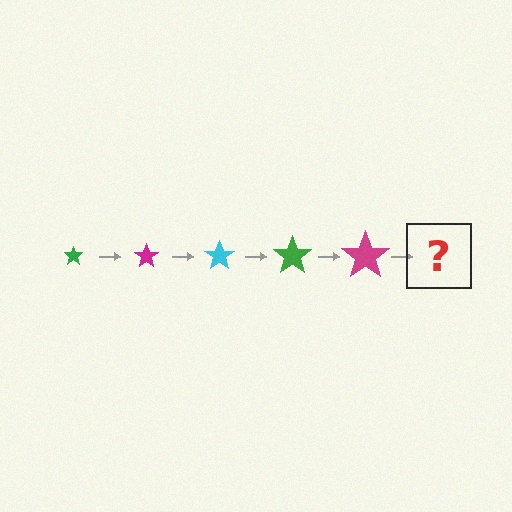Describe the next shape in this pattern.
It should be a cyan star, larger than the previous one.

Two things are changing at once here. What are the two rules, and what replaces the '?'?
The two rules are that the star grows larger each step and the color cycles through green, magenta, and cyan. The '?' should be a cyan star, larger than the previous one.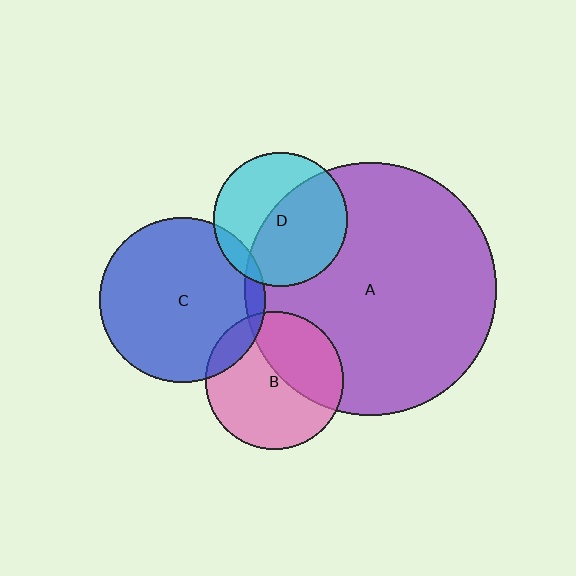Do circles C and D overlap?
Yes.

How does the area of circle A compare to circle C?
Approximately 2.3 times.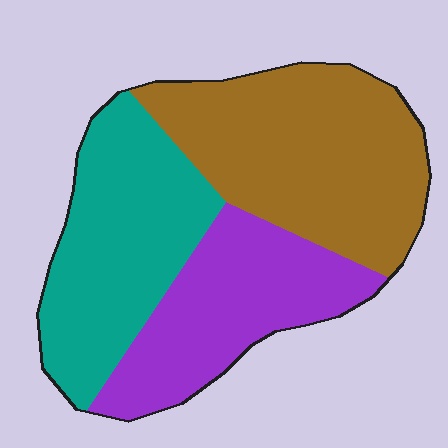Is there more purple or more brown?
Brown.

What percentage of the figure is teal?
Teal covers 32% of the figure.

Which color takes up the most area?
Brown, at roughly 40%.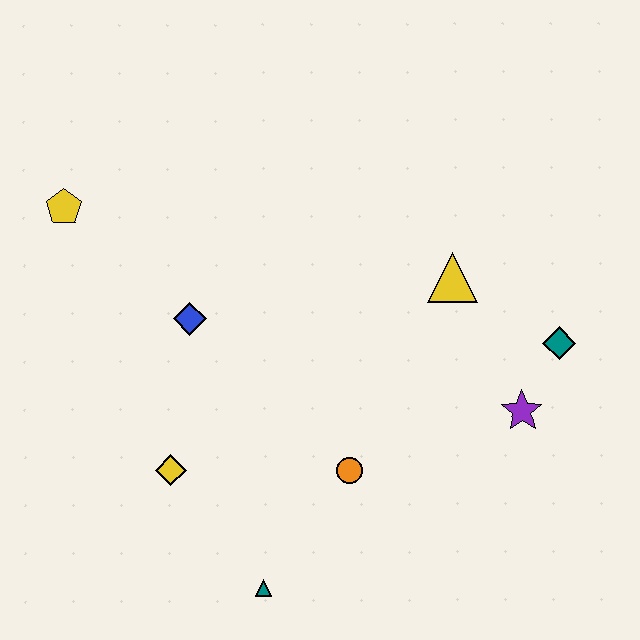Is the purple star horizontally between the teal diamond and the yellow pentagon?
Yes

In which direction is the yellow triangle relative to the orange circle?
The yellow triangle is above the orange circle.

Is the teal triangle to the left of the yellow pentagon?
No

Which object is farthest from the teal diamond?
The yellow pentagon is farthest from the teal diamond.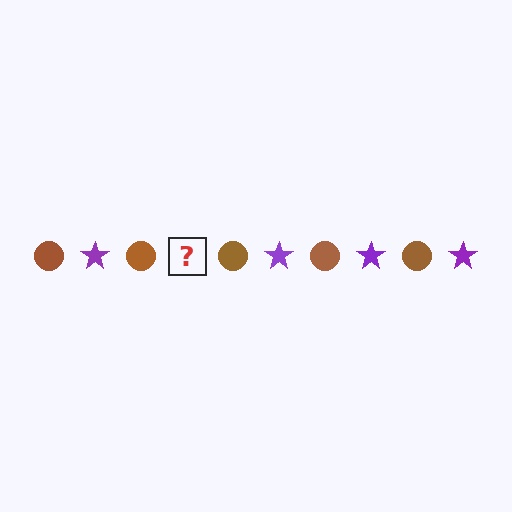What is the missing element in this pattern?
The missing element is a purple star.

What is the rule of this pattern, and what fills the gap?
The rule is that the pattern alternates between brown circle and purple star. The gap should be filled with a purple star.